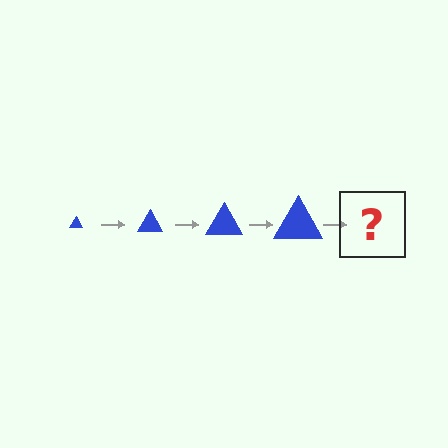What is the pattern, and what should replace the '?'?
The pattern is that the triangle gets progressively larger each step. The '?' should be a blue triangle, larger than the previous one.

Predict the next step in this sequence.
The next step is a blue triangle, larger than the previous one.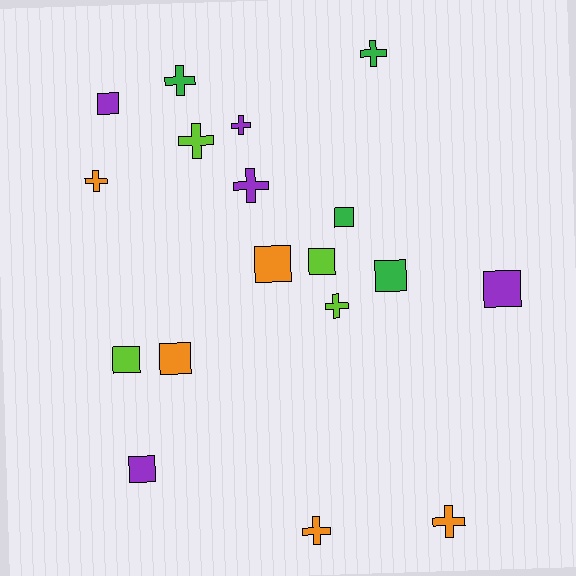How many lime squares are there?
There are 2 lime squares.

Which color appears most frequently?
Orange, with 5 objects.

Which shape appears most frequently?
Square, with 9 objects.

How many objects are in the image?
There are 18 objects.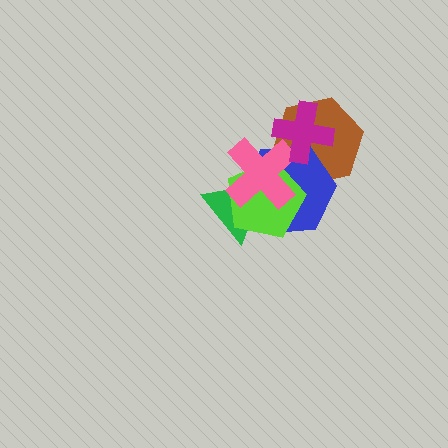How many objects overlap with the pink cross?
5 objects overlap with the pink cross.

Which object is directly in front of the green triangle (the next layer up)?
The blue hexagon is directly in front of the green triangle.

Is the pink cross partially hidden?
Yes, it is partially covered by another shape.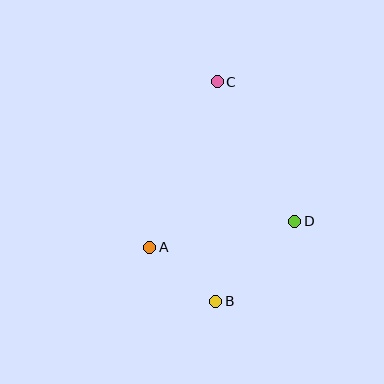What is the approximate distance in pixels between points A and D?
The distance between A and D is approximately 147 pixels.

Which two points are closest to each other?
Points A and B are closest to each other.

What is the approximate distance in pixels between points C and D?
The distance between C and D is approximately 160 pixels.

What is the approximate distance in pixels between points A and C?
The distance between A and C is approximately 179 pixels.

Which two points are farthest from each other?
Points B and C are farthest from each other.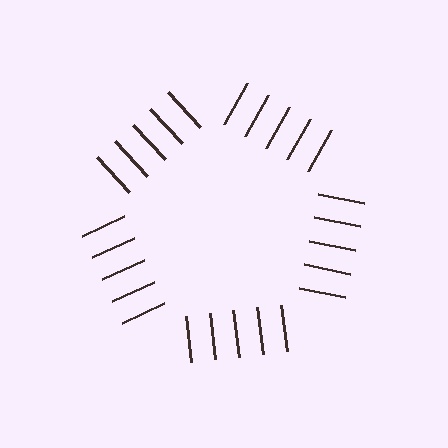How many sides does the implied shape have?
5 sides — the line-ends trace a pentagon.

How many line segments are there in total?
25 — 5 along each of the 5 edges.